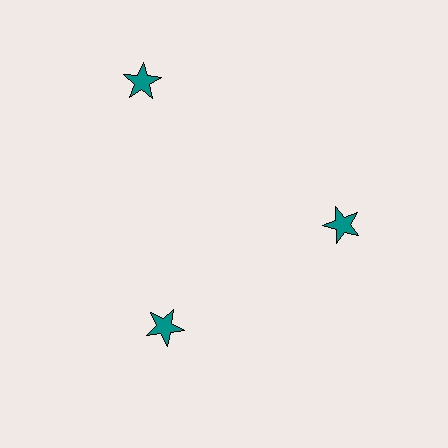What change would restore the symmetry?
The symmetry would be restored by moving it inward, back onto the ring so that all 3 stars sit at equal angles and equal distance from the center.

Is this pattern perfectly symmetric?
No. The 3 teal stars are arranged in a ring, but one element near the 11 o'clock position is pushed outward from the center, breaking the 3-fold rotational symmetry.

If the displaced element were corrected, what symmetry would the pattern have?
It would have 3-fold rotational symmetry — the pattern would map onto itself every 120 degrees.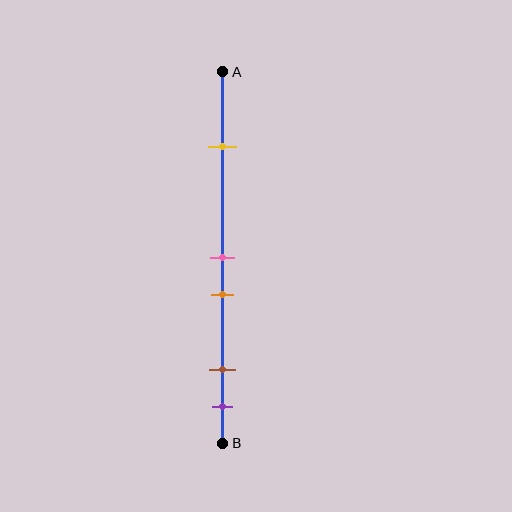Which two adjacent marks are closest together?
The pink and orange marks are the closest adjacent pair.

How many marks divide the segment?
There are 5 marks dividing the segment.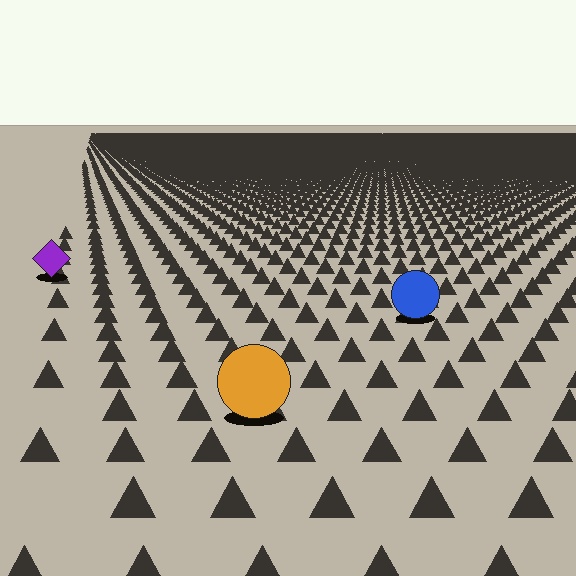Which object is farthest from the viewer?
The purple diamond is farthest from the viewer. It appears smaller and the ground texture around it is denser.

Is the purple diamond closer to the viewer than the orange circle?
No. The orange circle is closer — you can tell from the texture gradient: the ground texture is coarser near it.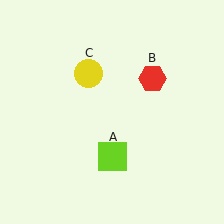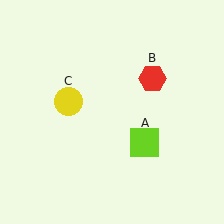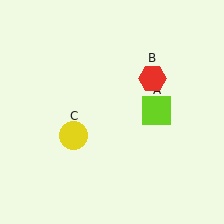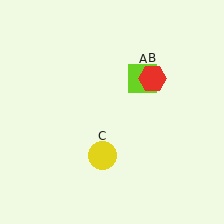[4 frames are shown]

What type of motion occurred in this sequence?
The lime square (object A), yellow circle (object C) rotated counterclockwise around the center of the scene.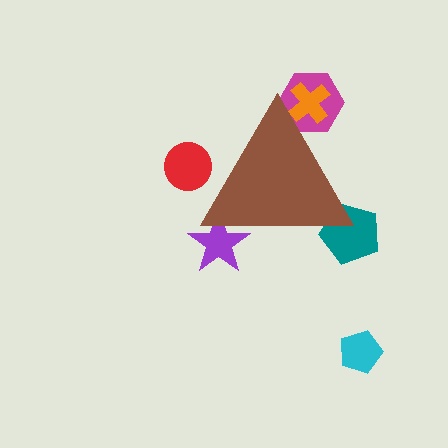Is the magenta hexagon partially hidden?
Yes, the magenta hexagon is partially hidden behind the brown triangle.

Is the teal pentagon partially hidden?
Yes, the teal pentagon is partially hidden behind the brown triangle.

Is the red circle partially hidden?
Yes, the red circle is partially hidden behind the brown triangle.